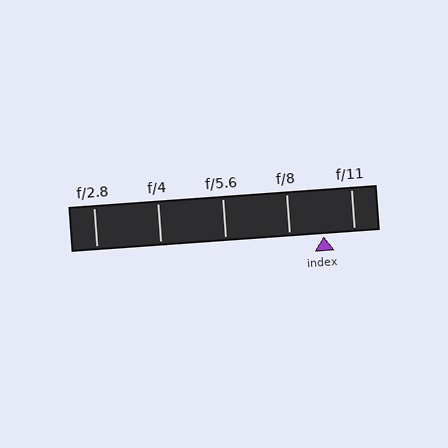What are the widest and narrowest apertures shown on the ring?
The widest aperture shown is f/2.8 and the narrowest is f/11.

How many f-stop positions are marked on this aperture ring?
There are 5 f-stop positions marked.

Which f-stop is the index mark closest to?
The index mark is closest to f/11.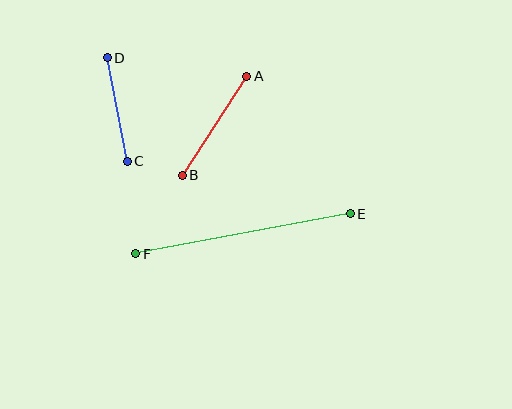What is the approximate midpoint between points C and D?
The midpoint is at approximately (117, 109) pixels.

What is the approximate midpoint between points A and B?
The midpoint is at approximately (214, 126) pixels.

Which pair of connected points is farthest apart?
Points E and F are farthest apart.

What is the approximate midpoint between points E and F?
The midpoint is at approximately (243, 234) pixels.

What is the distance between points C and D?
The distance is approximately 105 pixels.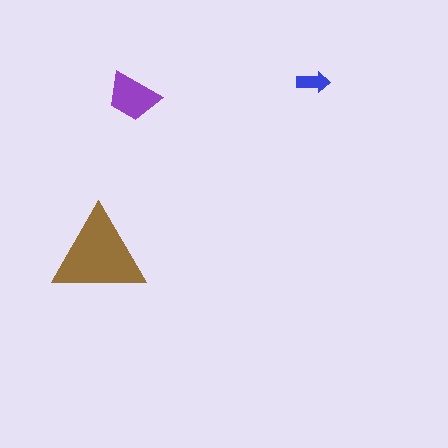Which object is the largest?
The brown triangle.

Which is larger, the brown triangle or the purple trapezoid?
The brown triangle.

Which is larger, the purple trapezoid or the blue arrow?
The purple trapezoid.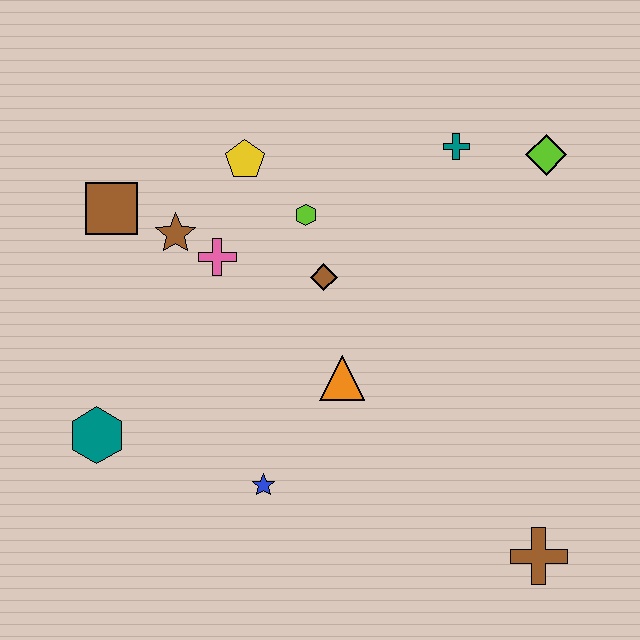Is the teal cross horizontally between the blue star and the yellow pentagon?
No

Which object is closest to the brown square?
The brown star is closest to the brown square.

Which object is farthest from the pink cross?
The brown cross is farthest from the pink cross.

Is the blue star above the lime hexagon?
No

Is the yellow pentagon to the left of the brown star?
No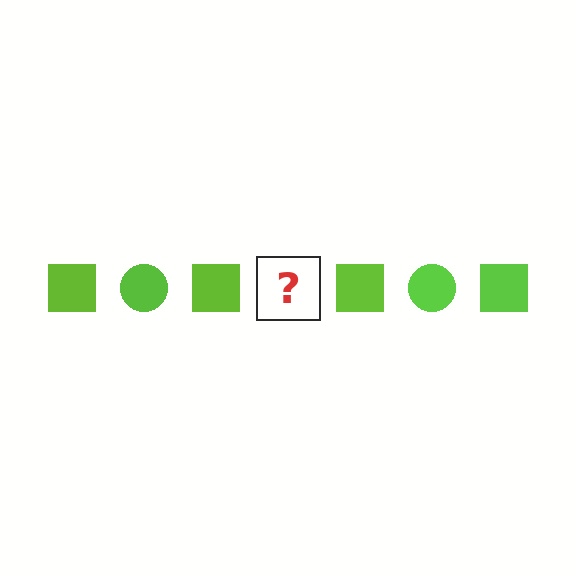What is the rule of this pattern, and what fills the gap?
The rule is that the pattern cycles through square, circle shapes in lime. The gap should be filled with a lime circle.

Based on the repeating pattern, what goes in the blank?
The blank should be a lime circle.